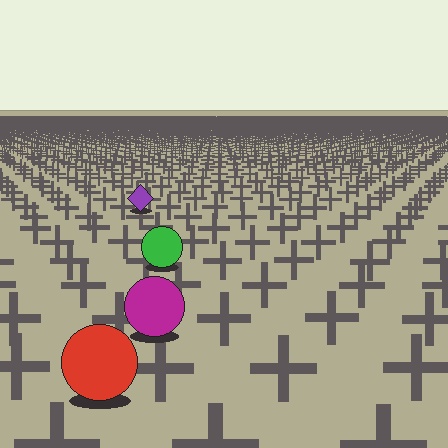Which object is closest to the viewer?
The red circle is closest. The texture marks near it are larger and more spread out.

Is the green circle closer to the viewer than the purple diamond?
Yes. The green circle is closer — you can tell from the texture gradient: the ground texture is coarser near it.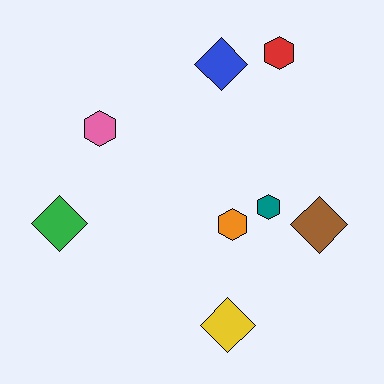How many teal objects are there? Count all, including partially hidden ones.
There is 1 teal object.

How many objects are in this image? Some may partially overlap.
There are 8 objects.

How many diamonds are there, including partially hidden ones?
There are 4 diamonds.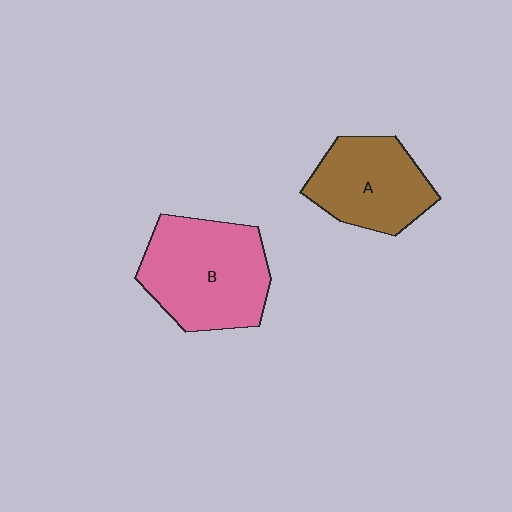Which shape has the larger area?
Shape B (pink).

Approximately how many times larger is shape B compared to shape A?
Approximately 1.3 times.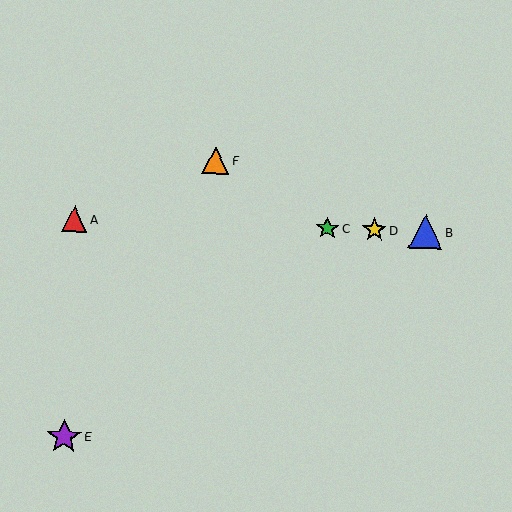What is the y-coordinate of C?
Object C is at y≈228.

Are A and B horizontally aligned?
Yes, both are at y≈219.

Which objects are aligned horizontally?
Objects A, B, C, D are aligned horizontally.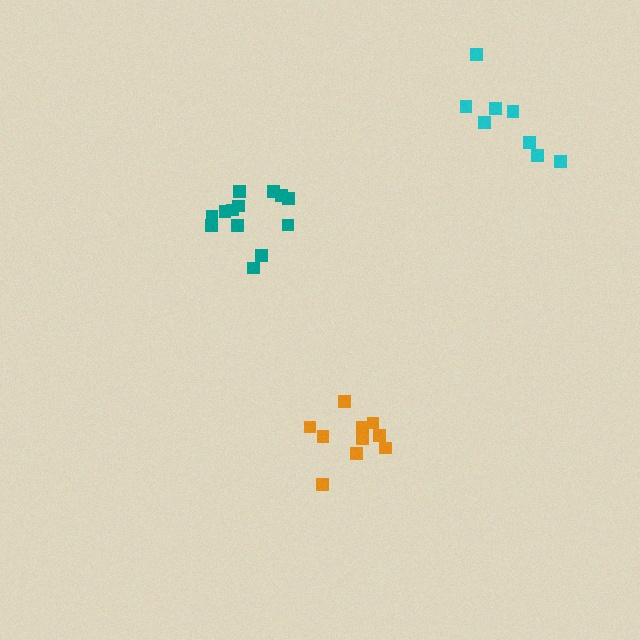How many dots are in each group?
Group 1: 10 dots, Group 2: 13 dots, Group 3: 8 dots (31 total).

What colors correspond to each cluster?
The clusters are colored: orange, teal, cyan.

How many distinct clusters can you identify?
There are 3 distinct clusters.